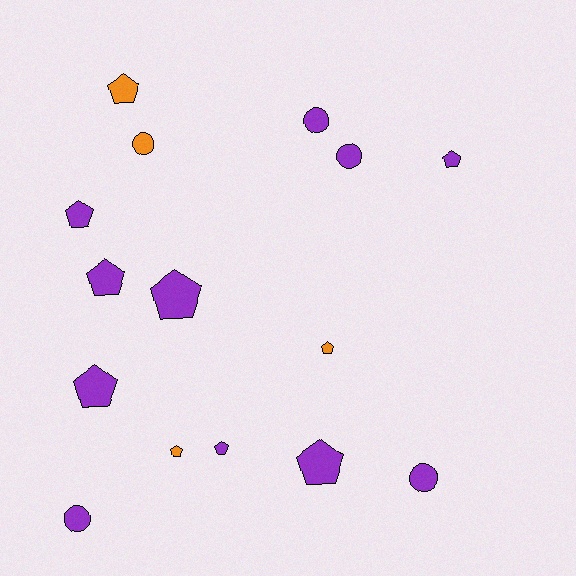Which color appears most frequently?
Purple, with 11 objects.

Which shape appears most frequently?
Pentagon, with 10 objects.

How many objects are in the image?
There are 15 objects.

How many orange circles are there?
There is 1 orange circle.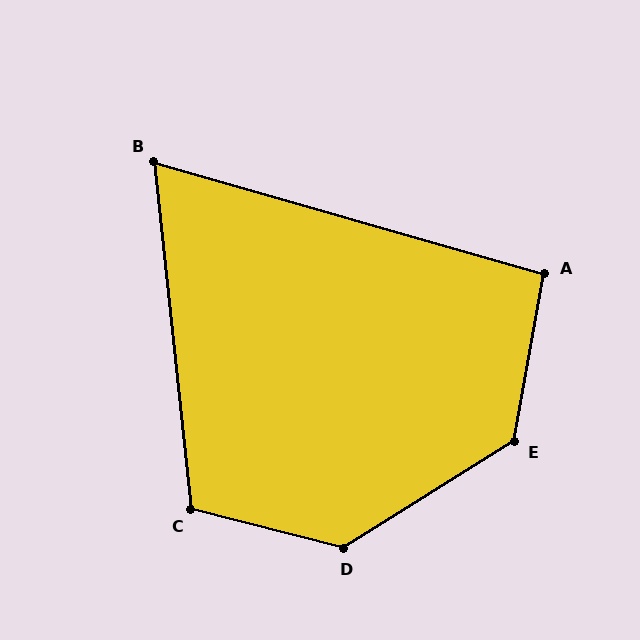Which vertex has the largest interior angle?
D, at approximately 134 degrees.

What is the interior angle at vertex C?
Approximately 110 degrees (obtuse).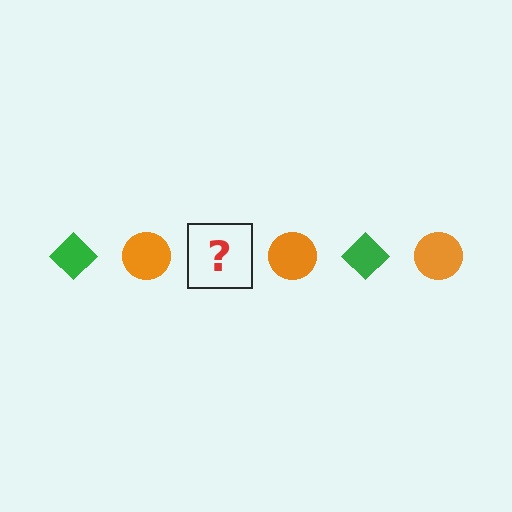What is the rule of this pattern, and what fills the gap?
The rule is that the pattern alternates between green diamond and orange circle. The gap should be filled with a green diamond.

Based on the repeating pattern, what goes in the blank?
The blank should be a green diamond.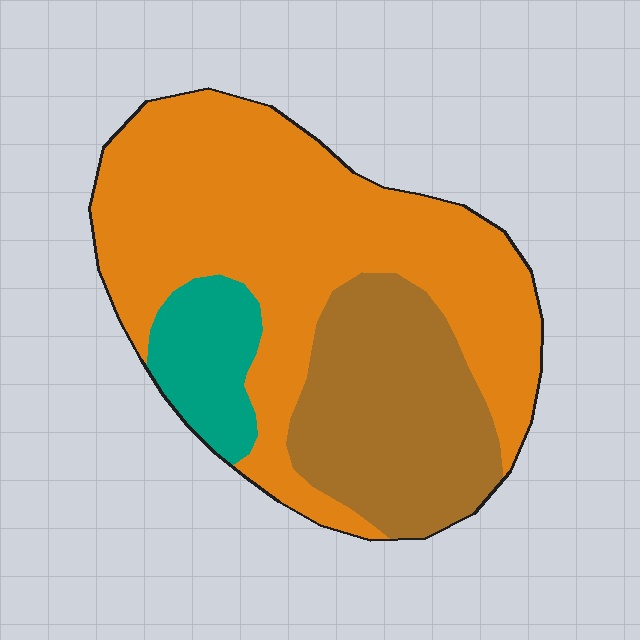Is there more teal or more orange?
Orange.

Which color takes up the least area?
Teal, at roughly 10%.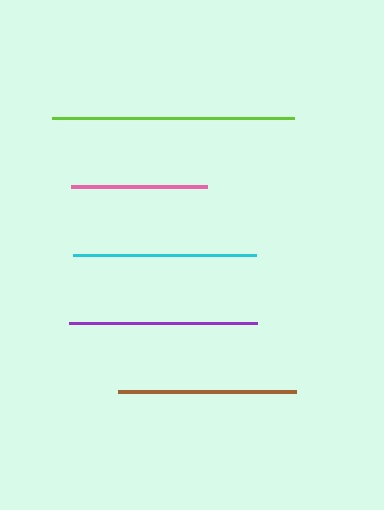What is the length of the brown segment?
The brown segment is approximately 178 pixels long.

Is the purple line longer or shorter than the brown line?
The purple line is longer than the brown line.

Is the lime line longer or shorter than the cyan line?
The lime line is longer than the cyan line.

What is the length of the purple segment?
The purple segment is approximately 188 pixels long.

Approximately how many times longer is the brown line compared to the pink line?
The brown line is approximately 1.3 times the length of the pink line.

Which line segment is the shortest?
The pink line is the shortest at approximately 136 pixels.